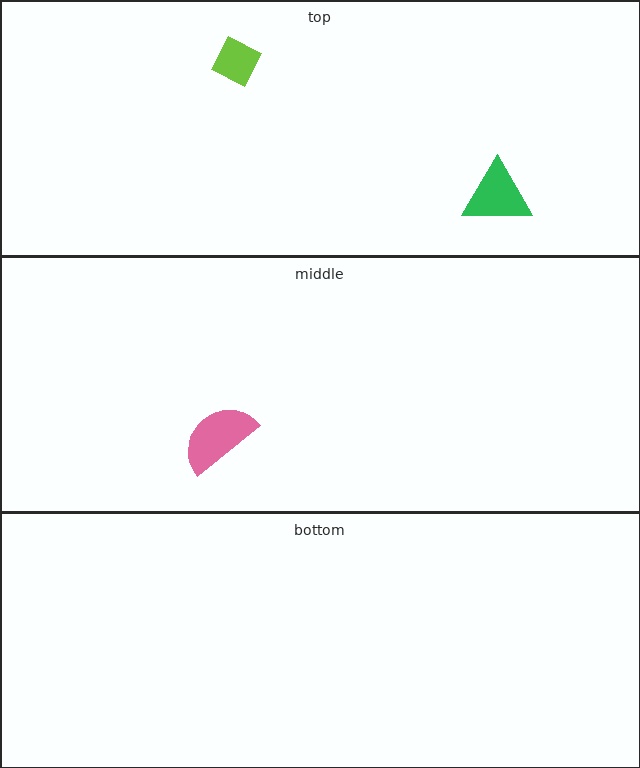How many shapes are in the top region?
2.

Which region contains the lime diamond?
The top region.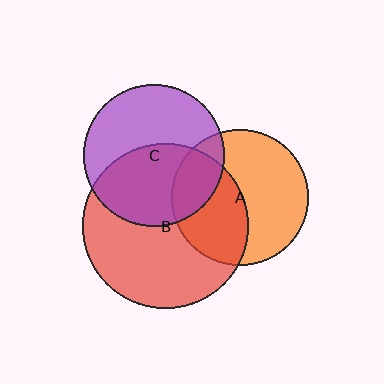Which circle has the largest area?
Circle B (red).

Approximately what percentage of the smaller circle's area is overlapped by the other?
Approximately 45%.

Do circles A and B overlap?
Yes.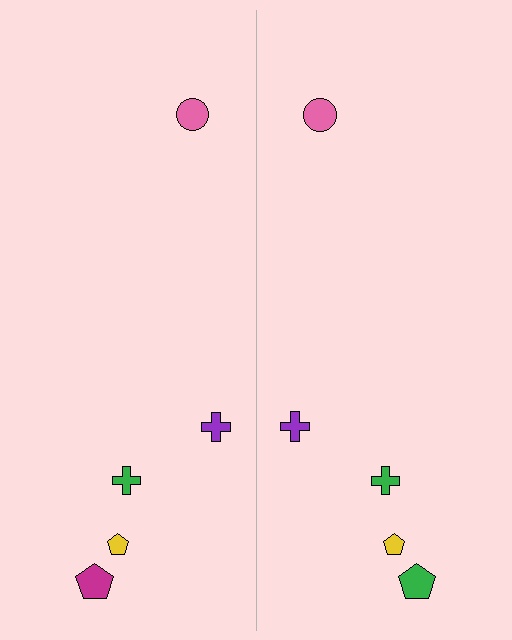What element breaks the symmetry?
The green pentagon on the right side breaks the symmetry — its mirror counterpart is magenta.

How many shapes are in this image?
There are 10 shapes in this image.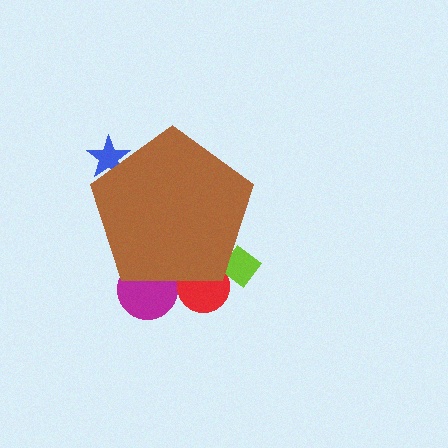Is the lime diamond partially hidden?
Yes, the lime diamond is partially hidden behind the brown pentagon.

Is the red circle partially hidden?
Yes, the red circle is partially hidden behind the brown pentagon.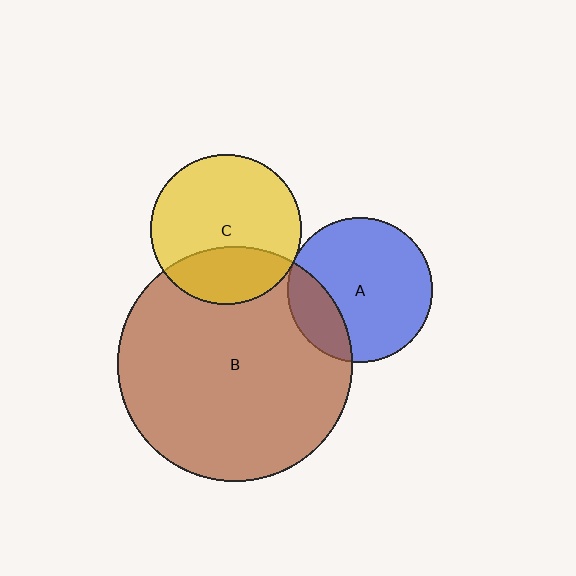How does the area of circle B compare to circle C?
Approximately 2.4 times.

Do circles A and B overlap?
Yes.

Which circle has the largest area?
Circle B (brown).